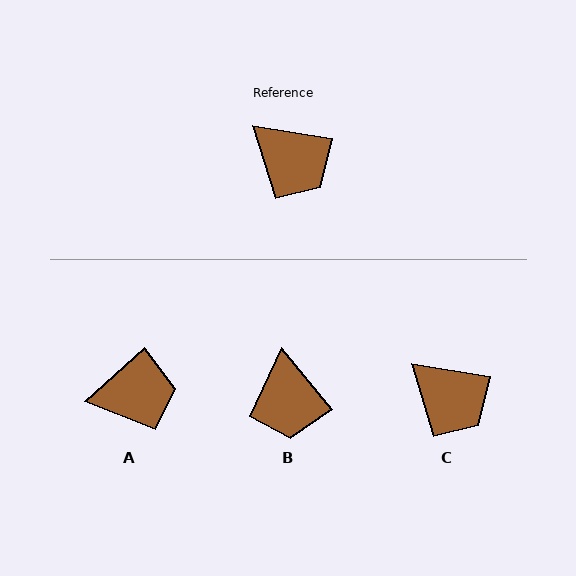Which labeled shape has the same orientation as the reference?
C.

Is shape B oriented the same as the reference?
No, it is off by about 41 degrees.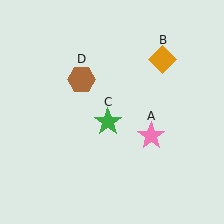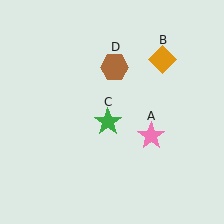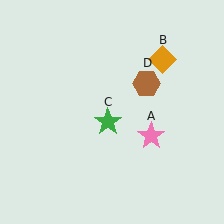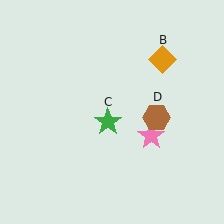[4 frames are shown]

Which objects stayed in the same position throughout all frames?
Pink star (object A) and orange diamond (object B) and green star (object C) remained stationary.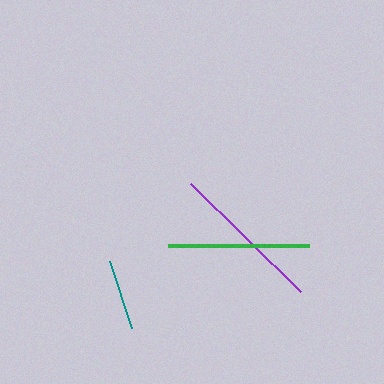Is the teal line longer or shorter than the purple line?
The purple line is longer than the teal line.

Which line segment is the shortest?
The teal line is the shortest at approximately 70 pixels.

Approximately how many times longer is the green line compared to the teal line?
The green line is approximately 2.0 times the length of the teal line.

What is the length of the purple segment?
The purple segment is approximately 154 pixels long.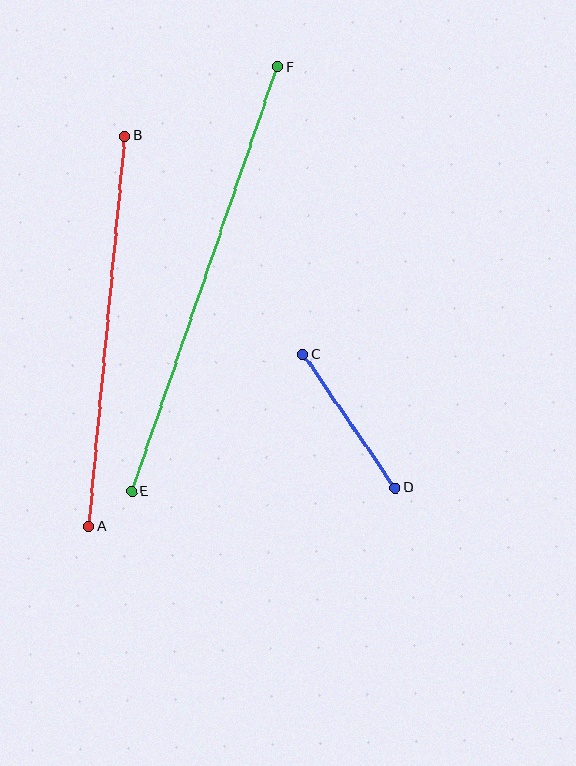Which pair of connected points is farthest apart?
Points E and F are farthest apart.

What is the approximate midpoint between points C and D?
The midpoint is at approximately (349, 421) pixels.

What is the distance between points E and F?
The distance is approximately 449 pixels.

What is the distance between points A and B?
The distance is approximately 392 pixels.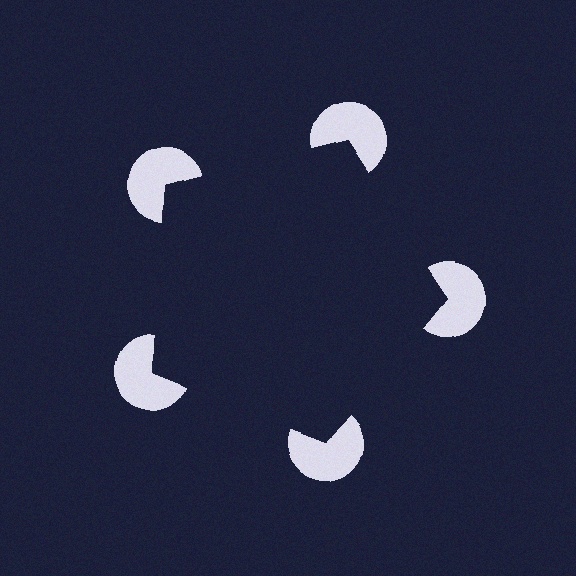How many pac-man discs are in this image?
There are 5 — one at each vertex of the illusory pentagon.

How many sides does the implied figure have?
5 sides.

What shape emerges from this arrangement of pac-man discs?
An illusory pentagon — its edges are inferred from the aligned wedge cuts in the pac-man discs, not physically drawn.